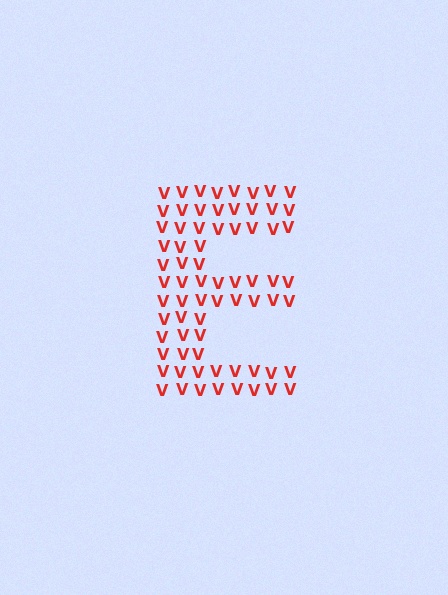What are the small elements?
The small elements are letter V's.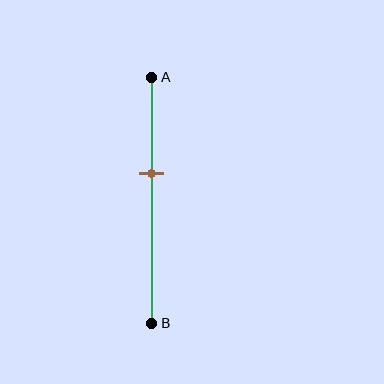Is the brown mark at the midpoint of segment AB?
No, the mark is at about 40% from A, not at the 50% midpoint.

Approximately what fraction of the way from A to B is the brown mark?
The brown mark is approximately 40% of the way from A to B.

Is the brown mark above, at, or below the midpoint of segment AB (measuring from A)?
The brown mark is above the midpoint of segment AB.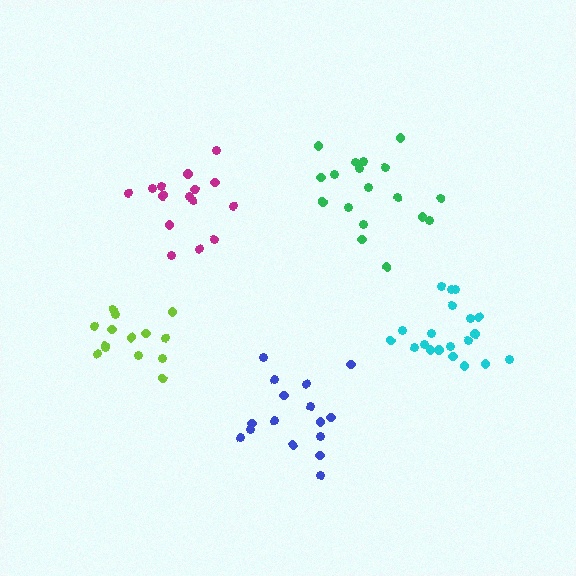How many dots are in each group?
Group 1: 18 dots, Group 2: 15 dots, Group 3: 20 dots, Group 4: 14 dots, Group 5: 16 dots (83 total).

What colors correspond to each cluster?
The clusters are colored: green, magenta, cyan, lime, blue.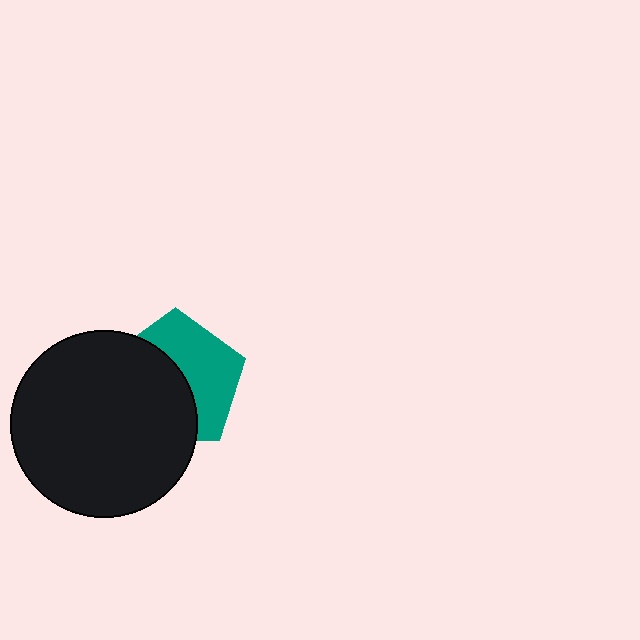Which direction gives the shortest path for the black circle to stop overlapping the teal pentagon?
Moving left gives the shortest separation.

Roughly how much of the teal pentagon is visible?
About half of it is visible (roughly 48%).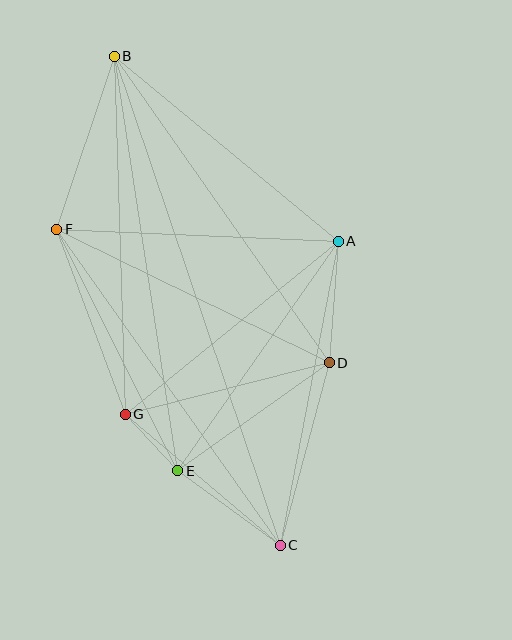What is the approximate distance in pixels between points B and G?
The distance between B and G is approximately 358 pixels.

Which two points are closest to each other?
Points E and G are closest to each other.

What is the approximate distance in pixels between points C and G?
The distance between C and G is approximately 203 pixels.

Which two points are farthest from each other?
Points B and C are farthest from each other.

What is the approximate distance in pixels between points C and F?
The distance between C and F is approximately 387 pixels.